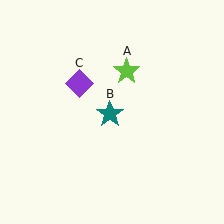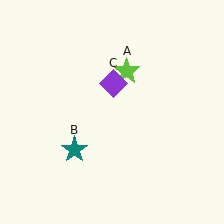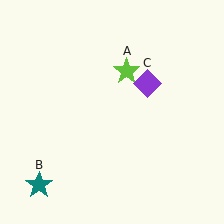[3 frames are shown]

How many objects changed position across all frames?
2 objects changed position: teal star (object B), purple diamond (object C).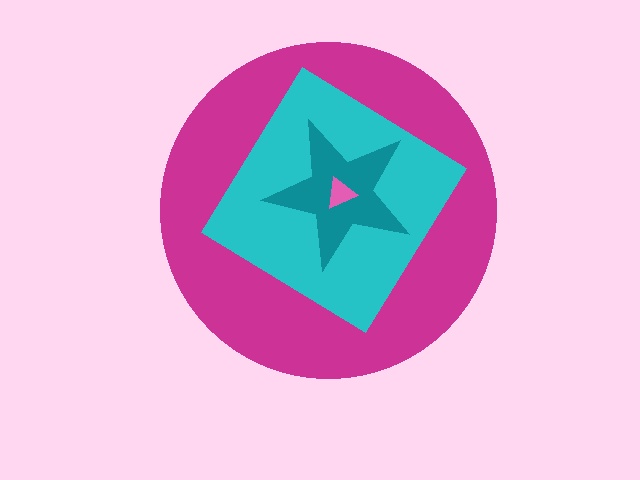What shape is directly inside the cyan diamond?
The teal star.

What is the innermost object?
The pink triangle.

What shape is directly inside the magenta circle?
The cyan diamond.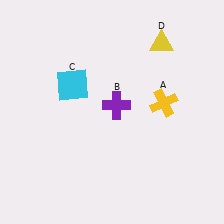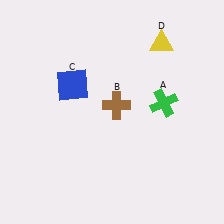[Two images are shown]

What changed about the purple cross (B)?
In Image 1, B is purple. In Image 2, it changed to brown.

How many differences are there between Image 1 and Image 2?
There are 3 differences between the two images.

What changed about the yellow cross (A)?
In Image 1, A is yellow. In Image 2, it changed to green.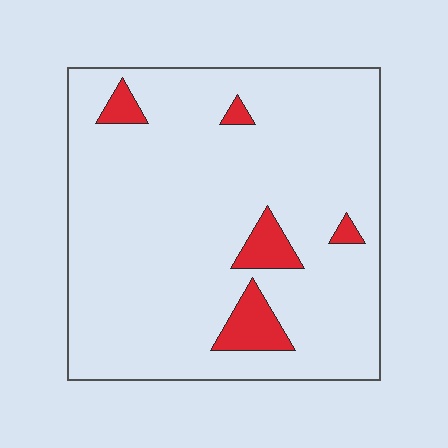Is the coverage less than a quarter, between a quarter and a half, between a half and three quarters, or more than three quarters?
Less than a quarter.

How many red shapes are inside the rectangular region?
5.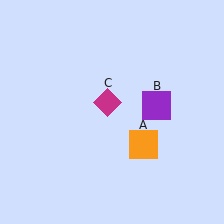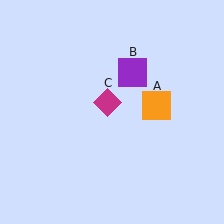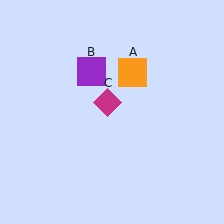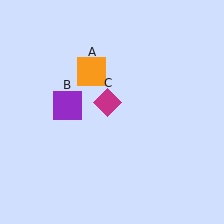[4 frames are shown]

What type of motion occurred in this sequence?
The orange square (object A), purple square (object B) rotated counterclockwise around the center of the scene.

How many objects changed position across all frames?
2 objects changed position: orange square (object A), purple square (object B).